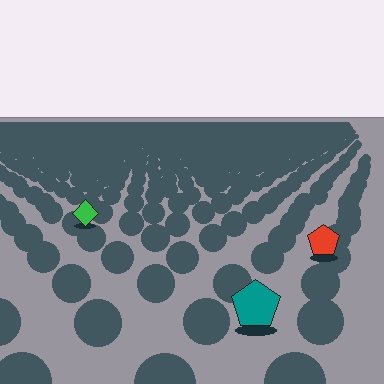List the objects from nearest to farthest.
From nearest to farthest: the teal pentagon, the red pentagon, the green diamond.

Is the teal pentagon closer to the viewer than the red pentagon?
Yes. The teal pentagon is closer — you can tell from the texture gradient: the ground texture is coarser near it.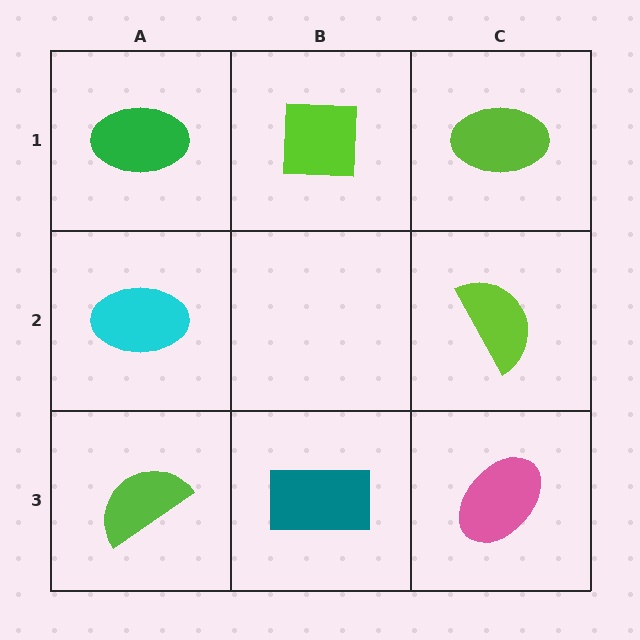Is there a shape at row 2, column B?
No, that cell is empty.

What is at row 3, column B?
A teal rectangle.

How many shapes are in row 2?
2 shapes.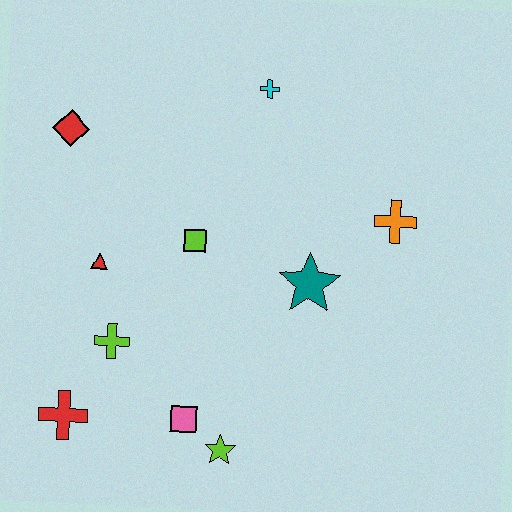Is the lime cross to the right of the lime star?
No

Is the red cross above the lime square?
No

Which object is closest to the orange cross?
The teal star is closest to the orange cross.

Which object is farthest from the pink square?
The cyan cross is farthest from the pink square.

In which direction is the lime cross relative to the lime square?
The lime cross is below the lime square.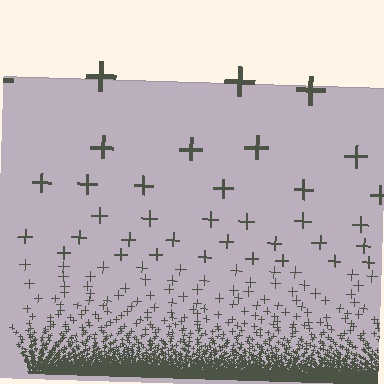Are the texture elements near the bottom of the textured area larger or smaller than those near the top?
Smaller. The gradient is inverted — elements near the bottom are smaller and denser.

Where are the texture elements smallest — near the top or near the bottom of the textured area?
Near the bottom.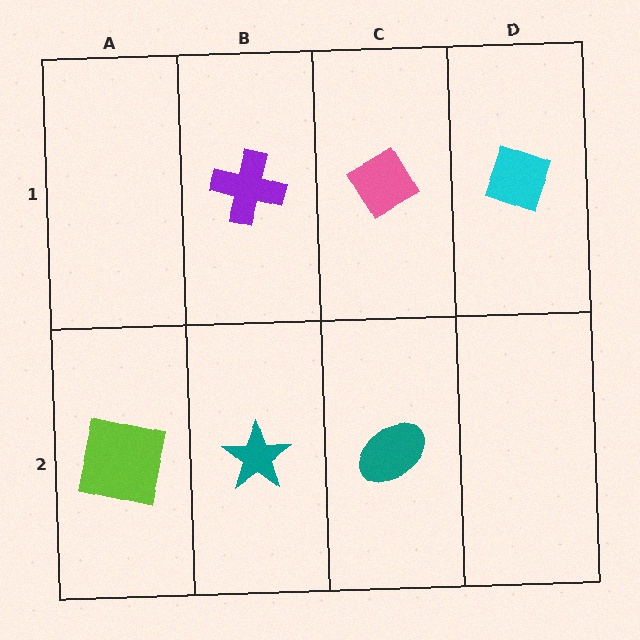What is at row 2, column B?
A teal star.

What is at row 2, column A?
A lime square.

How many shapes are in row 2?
3 shapes.